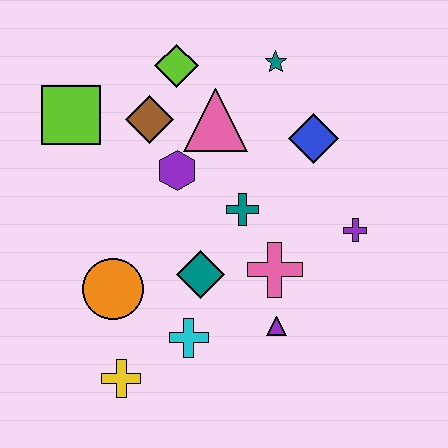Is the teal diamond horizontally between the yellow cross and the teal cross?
Yes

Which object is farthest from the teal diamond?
The teal star is farthest from the teal diamond.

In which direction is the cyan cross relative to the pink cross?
The cyan cross is to the left of the pink cross.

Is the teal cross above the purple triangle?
Yes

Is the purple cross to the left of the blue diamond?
No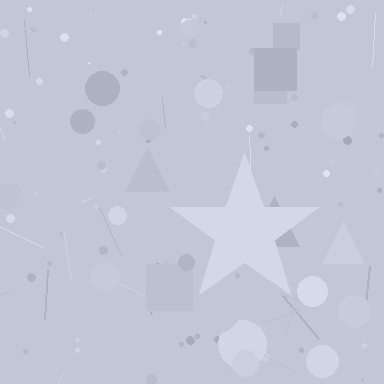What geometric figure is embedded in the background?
A star is embedded in the background.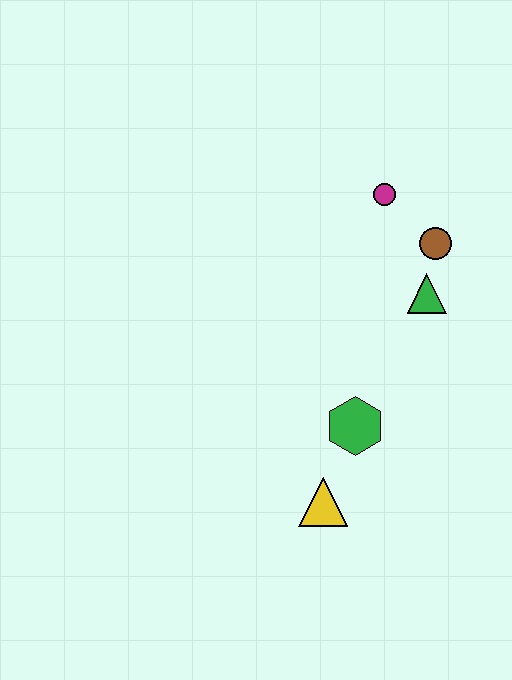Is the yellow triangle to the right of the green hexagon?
No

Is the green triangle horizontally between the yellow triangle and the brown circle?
Yes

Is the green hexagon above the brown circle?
No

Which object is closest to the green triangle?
The brown circle is closest to the green triangle.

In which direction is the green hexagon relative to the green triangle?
The green hexagon is below the green triangle.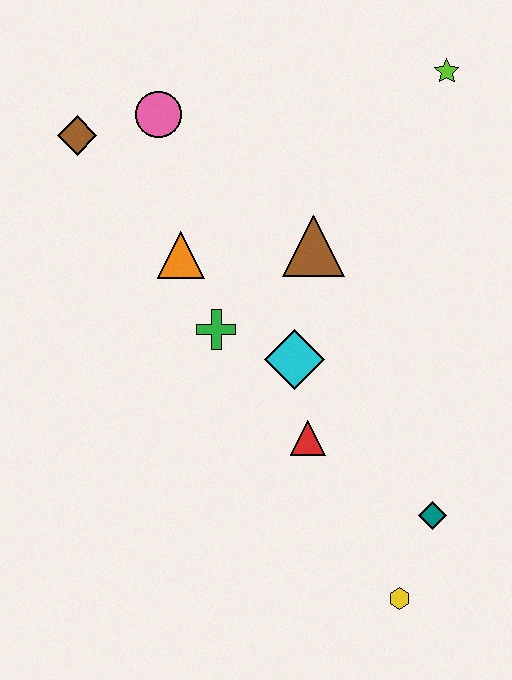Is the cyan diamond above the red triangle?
Yes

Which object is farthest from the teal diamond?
The brown diamond is farthest from the teal diamond.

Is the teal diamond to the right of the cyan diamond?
Yes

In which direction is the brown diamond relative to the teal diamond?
The brown diamond is above the teal diamond.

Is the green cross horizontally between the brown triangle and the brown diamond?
Yes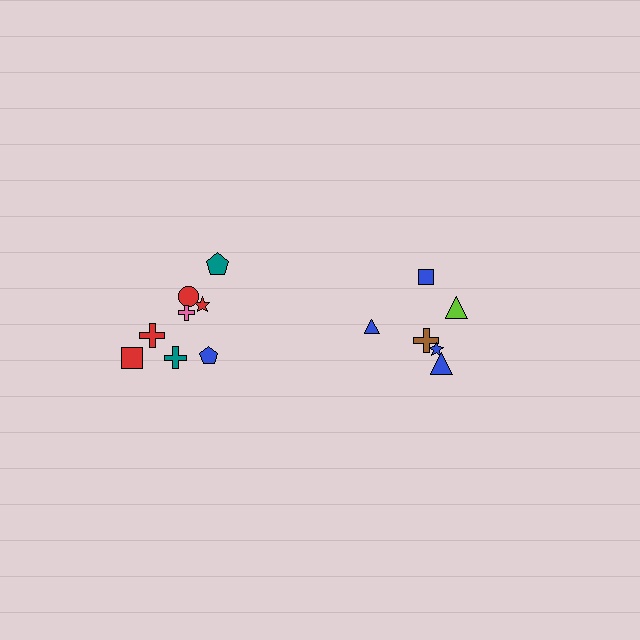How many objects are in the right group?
There are 6 objects.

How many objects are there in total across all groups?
There are 14 objects.